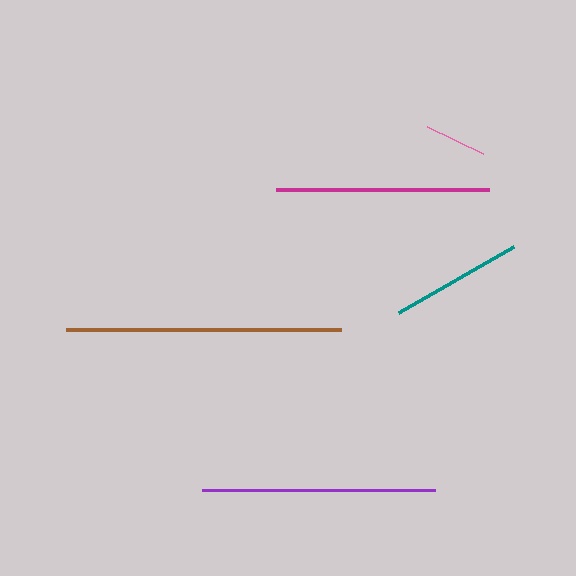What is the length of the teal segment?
The teal segment is approximately 133 pixels long.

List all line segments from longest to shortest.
From longest to shortest: brown, purple, magenta, teal, pink.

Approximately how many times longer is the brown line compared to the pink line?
The brown line is approximately 4.5 times the length of the pink line.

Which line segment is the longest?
The brown line is the longest at approximately 275 pixels.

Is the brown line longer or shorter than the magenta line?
The brown line is longer than the magenta line.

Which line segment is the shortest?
The pink line is the shortest at approximately 62 pixels.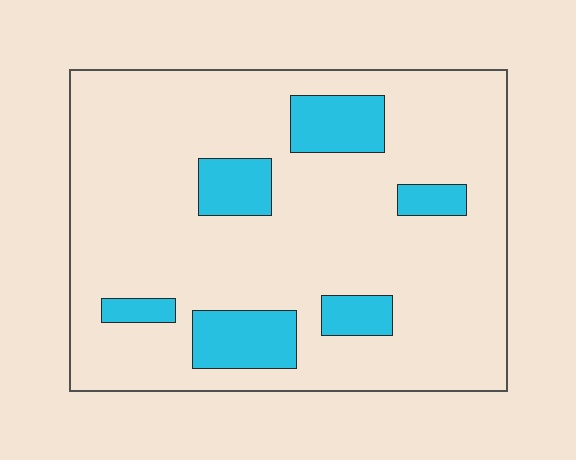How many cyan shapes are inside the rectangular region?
6.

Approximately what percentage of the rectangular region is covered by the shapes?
Approximately 15%.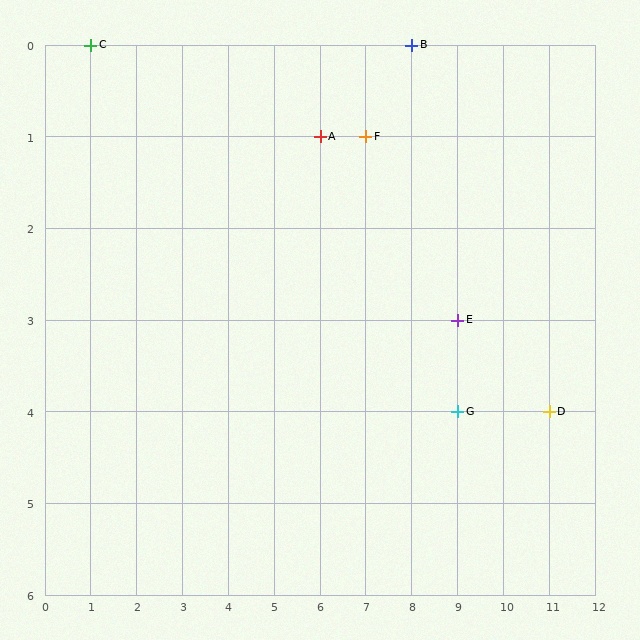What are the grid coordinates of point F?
Point F is at grid coordinates (7, 1).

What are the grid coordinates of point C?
Point C is at grid coordinates (1, 0).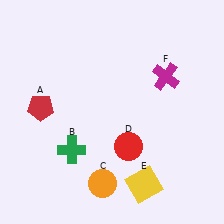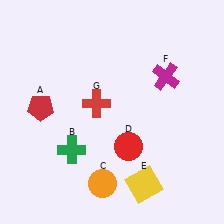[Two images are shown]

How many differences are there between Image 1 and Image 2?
There is 1 difference between the two images.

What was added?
A red cross (G) was added in Image 2.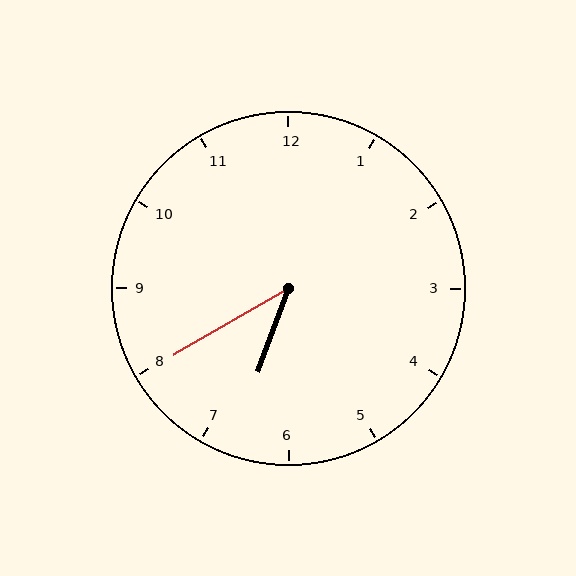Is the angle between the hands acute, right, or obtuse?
It is acute.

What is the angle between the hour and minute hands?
Approximately 40 degrees.